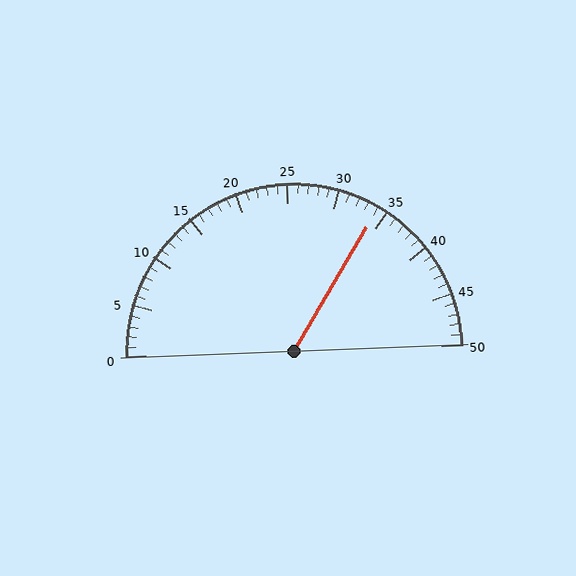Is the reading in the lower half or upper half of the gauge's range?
The reading is in the upper half of the range (0 to 50).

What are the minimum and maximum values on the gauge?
The gauge ranges from 0 to 50.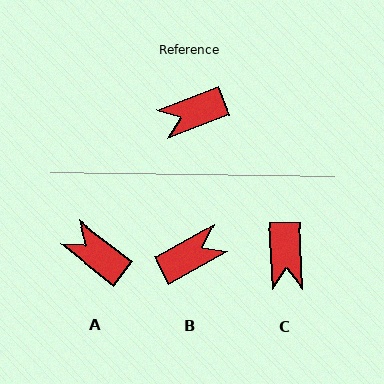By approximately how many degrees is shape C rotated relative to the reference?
Approximately 72 degrees counter-clockwise.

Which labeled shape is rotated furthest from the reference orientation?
B, about 172 degrees away.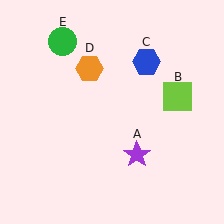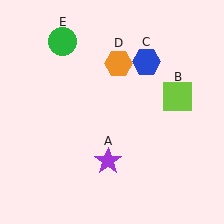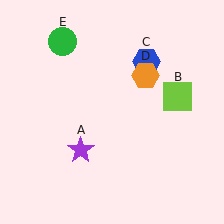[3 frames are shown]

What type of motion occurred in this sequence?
The purple star (object A), orange hexagon (object D) rotated clockwise around the center of the scene.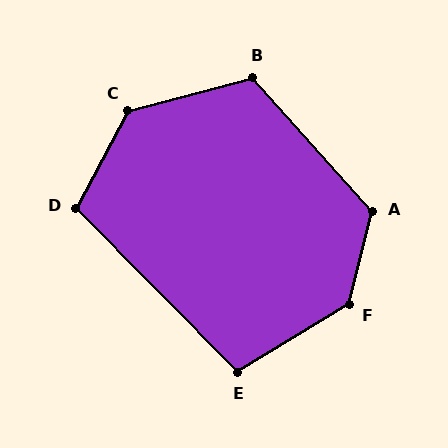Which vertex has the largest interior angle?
F, at approximately 135 degrees.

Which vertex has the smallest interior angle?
E, at approximately 103 degrees.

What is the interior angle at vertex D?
Approximately 108 degrees (obtuse).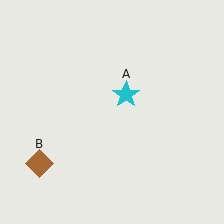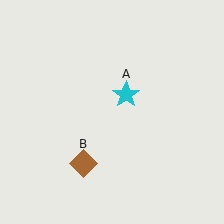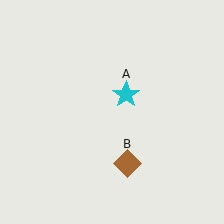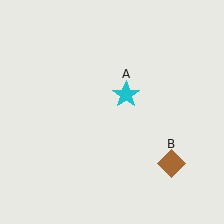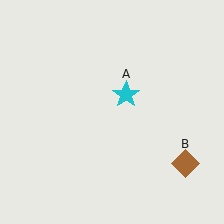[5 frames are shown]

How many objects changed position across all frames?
1 object changed position: brown diamond (object B).